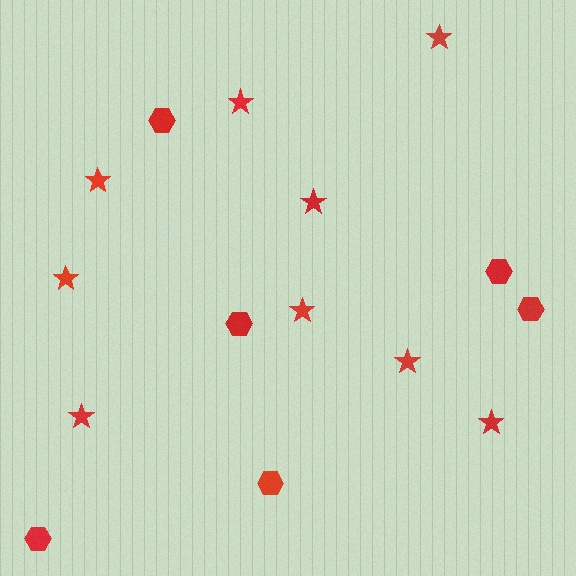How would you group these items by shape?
There are 2 groups: one group of stars (9) and one group of hexagons (6).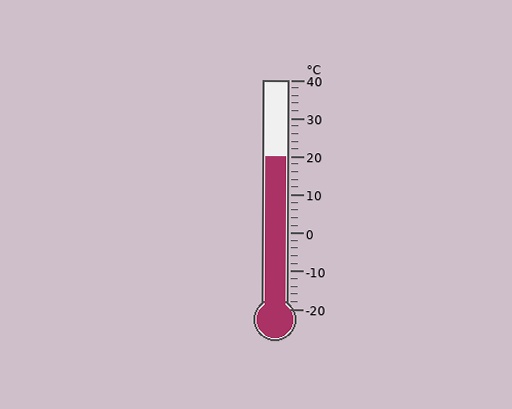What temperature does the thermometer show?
The thermometer shows approximately 20°C.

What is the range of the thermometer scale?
The thermometer scale ranges from -20°C to 40°C.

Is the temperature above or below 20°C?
The temperature is at 20°C.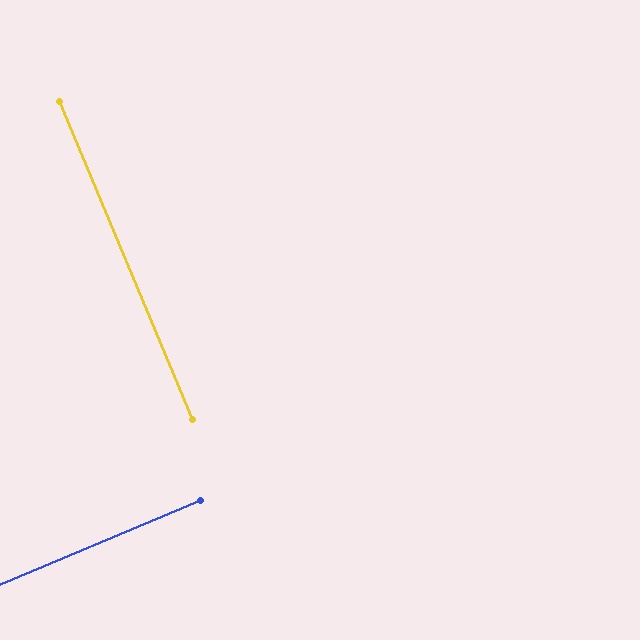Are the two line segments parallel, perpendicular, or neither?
Perpendicular — they meet at approximately 90°.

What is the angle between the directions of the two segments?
Approximately 90 degrees.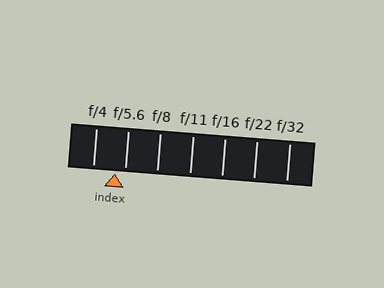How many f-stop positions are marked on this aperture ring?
There are 7 f-stop positions marked.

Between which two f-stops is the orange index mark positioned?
The index mark is between f/4 and f/5.6.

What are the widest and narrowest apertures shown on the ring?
The widest aperture shown is f/4 and the narrowest is f/32.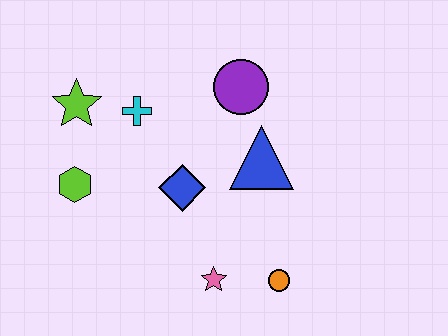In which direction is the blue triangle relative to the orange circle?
The blue triangle is above the orange circle.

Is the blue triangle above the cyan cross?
No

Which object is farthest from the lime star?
The orange circle is farthest from the lime star.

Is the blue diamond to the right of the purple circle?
No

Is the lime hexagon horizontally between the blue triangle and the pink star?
No